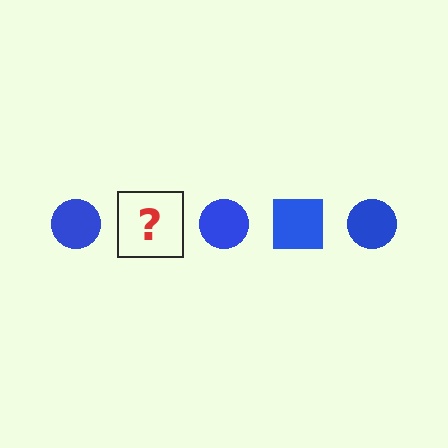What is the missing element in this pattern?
The missing element is a blue square.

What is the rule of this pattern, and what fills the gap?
The rule is that the pattern cycles through circle, square shapes in blue. The gap should be filled with a blue square.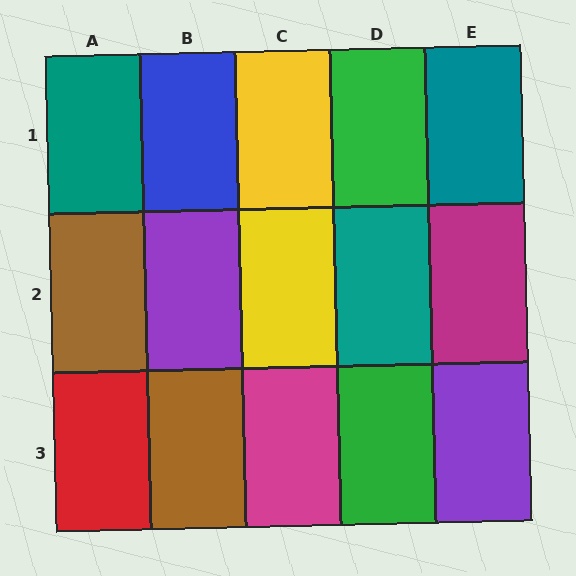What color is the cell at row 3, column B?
Brown.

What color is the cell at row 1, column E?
Teal.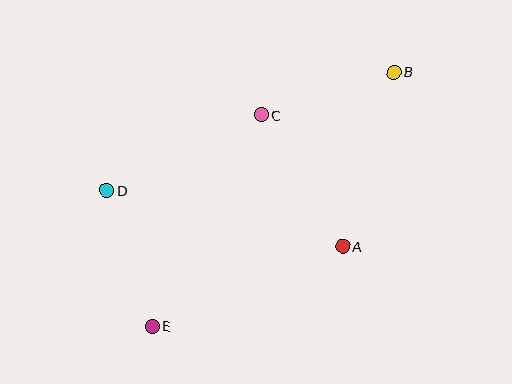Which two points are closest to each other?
Points B and C are closest to each other.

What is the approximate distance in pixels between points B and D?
The distance between B and D is approximately 310 pixels.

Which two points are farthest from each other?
Points B and E are farthest from each other.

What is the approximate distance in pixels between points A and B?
The distance between A and B is approximately 182 pixels.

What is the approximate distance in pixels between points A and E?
The distance between A and E is approximately 206 pixels.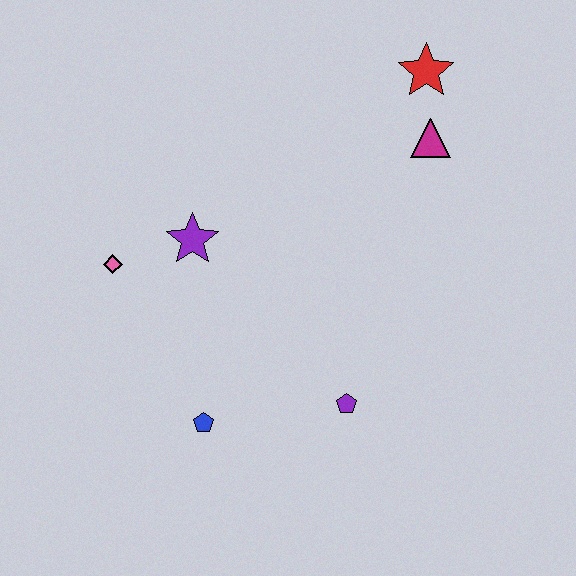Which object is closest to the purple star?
The pink diamond is closest to the purple star.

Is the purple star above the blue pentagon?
Yes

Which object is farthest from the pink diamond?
The red star is farthest from the pink diamond.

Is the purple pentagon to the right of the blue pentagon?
Yes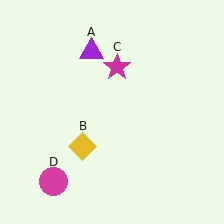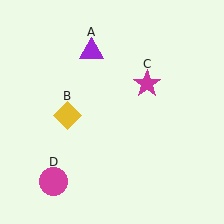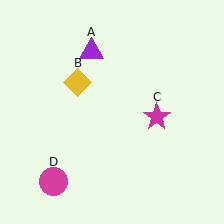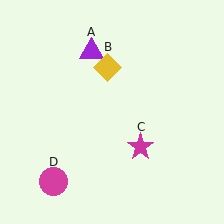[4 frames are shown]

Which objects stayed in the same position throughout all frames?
Purple triangle (object A) and magenta circle (object D) remained stationary.